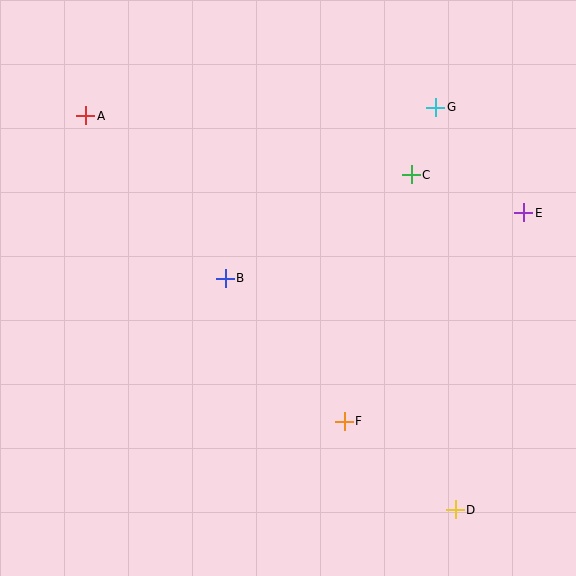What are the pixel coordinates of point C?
Point C is at (411, 175).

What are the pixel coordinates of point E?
Point E is at (524, 213).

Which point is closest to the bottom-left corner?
Point B is closest to the bottom-left corner.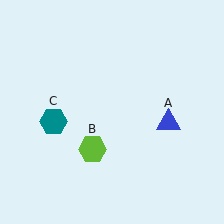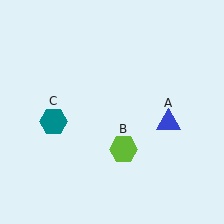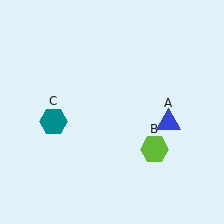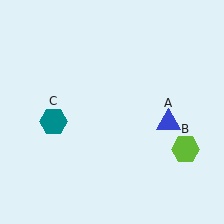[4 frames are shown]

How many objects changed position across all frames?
1 object changed position: lime hexagon (object B).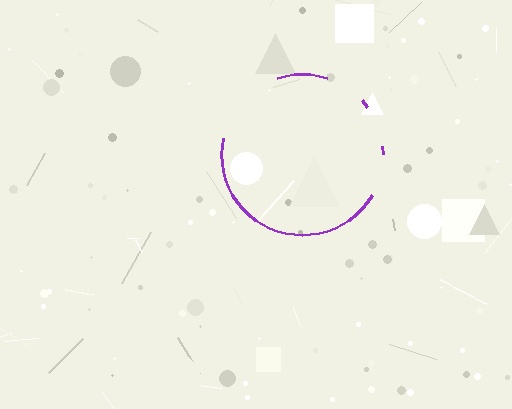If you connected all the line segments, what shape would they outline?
They would outline a circle.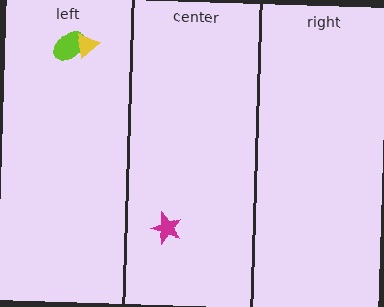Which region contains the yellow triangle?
The left region.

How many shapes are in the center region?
1.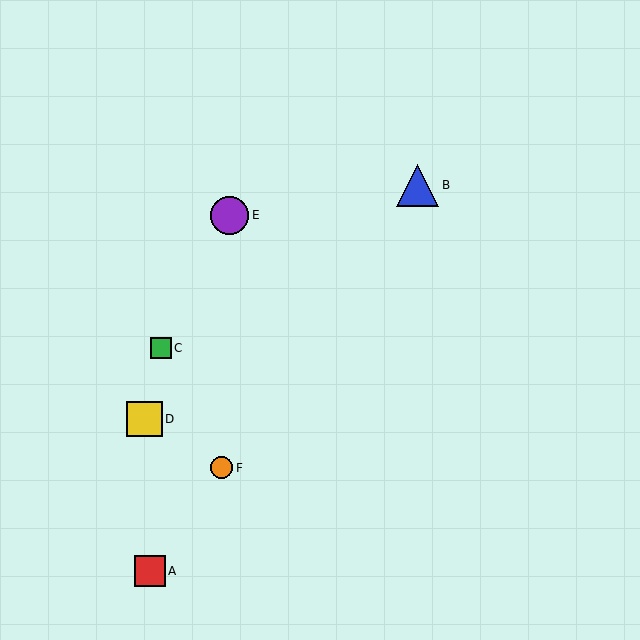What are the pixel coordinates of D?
Object D is at (144, 419).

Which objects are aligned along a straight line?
Objects A, B, F are aligned along a straight line.